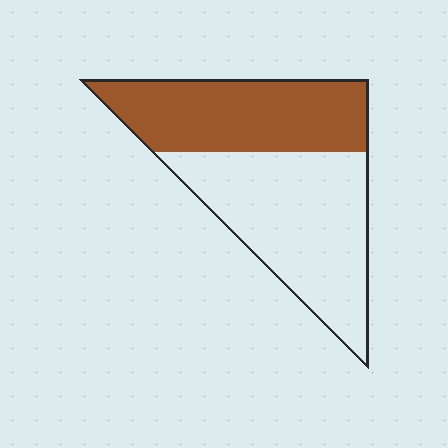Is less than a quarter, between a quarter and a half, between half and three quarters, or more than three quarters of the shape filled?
Between a quarter and a half.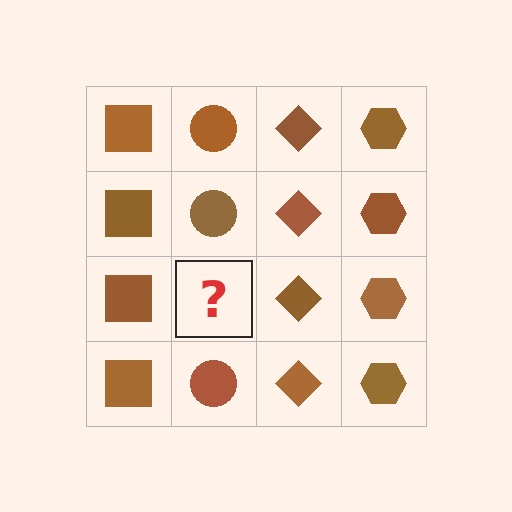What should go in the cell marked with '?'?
The missing cell should contain a brown circle.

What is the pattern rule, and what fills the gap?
The rule is that each column has a consistent shape. The gap should be filled with a brown circle.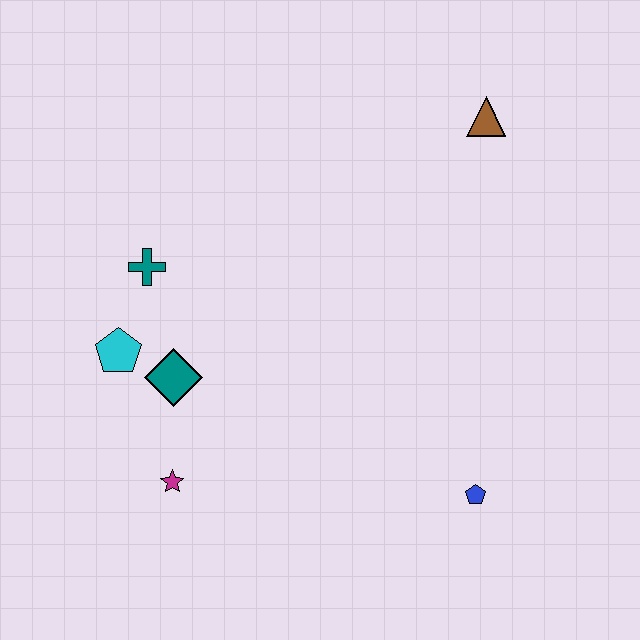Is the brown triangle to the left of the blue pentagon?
No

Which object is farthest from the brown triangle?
The magenta star is farthest from the brown triangle.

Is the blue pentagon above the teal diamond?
No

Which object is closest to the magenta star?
The teal diamond is closest to the magenta star.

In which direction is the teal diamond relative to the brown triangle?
The teal diamond is to the left of the brown triangle.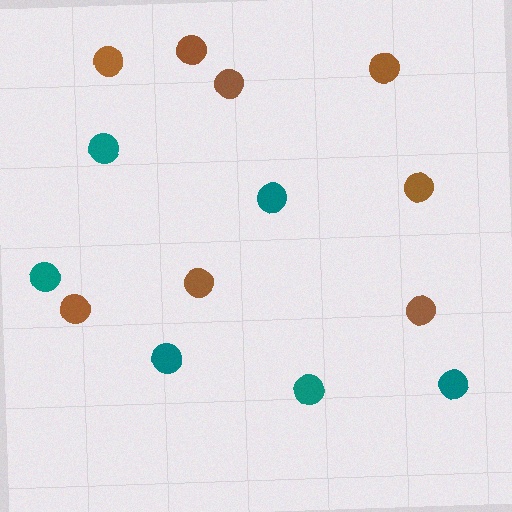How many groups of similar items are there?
There are 2 groups: one group of teal circles (6) and one group of brown circles (8).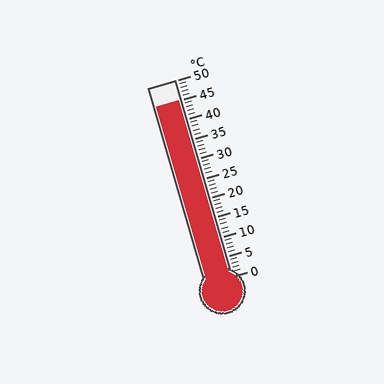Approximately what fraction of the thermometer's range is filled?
The thermometer is filled to approximately 90% of its range.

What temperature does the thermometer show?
The thermometer shows approximately 45°C.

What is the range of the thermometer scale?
The thermometer scale ranges from 0°C to 50°C.